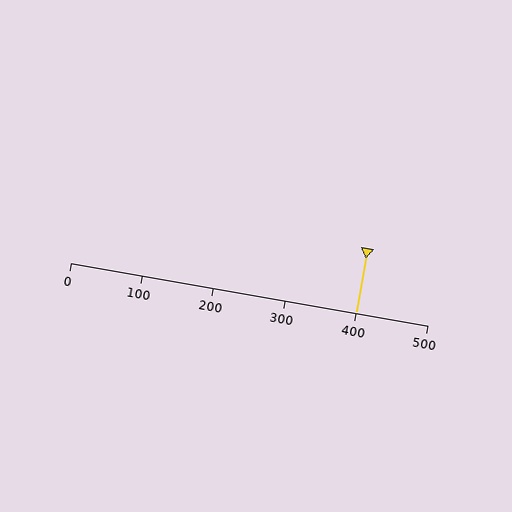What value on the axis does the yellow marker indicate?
The marker indicates approximately 400.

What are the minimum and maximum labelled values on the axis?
The axis runs from 0 to 500.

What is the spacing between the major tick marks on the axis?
The major ticks are spaced 100 apart.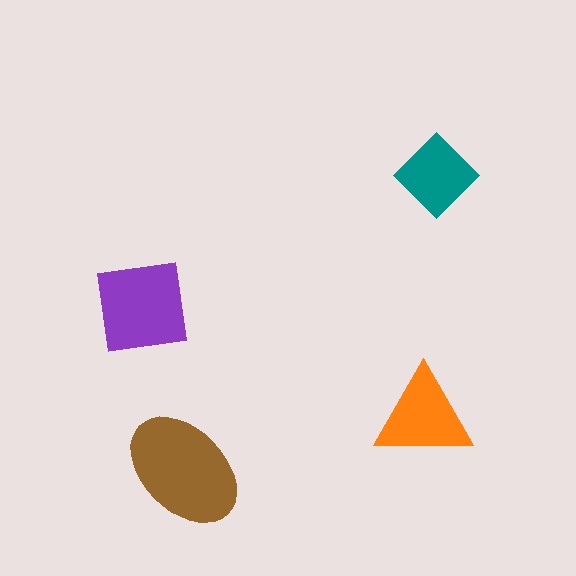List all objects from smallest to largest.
The teal diamond, the orange triangle, the purple square, the brown ellipse.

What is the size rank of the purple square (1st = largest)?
2nd.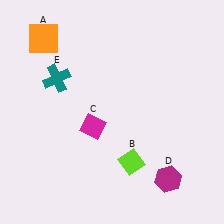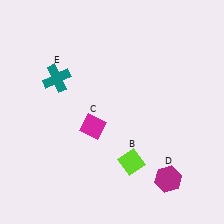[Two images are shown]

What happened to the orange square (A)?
The orange square (A) was removed in Image 2. It was in the top-left area of Image 1.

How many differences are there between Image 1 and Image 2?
There is 1 difference between the two images.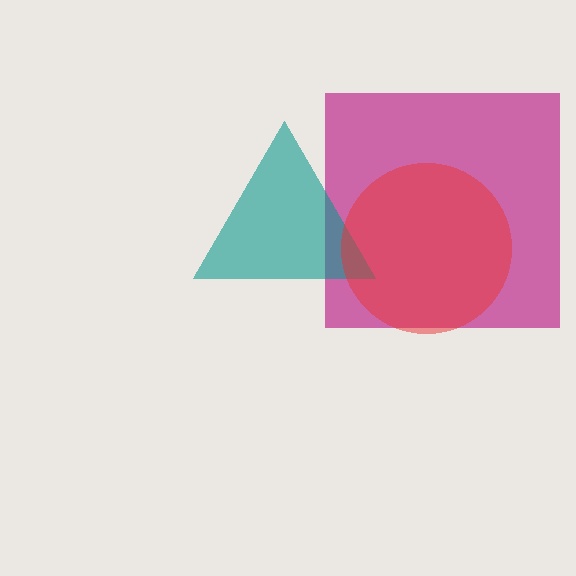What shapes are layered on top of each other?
The layered shapes are: a magenta square, a teal triangle, a red circle.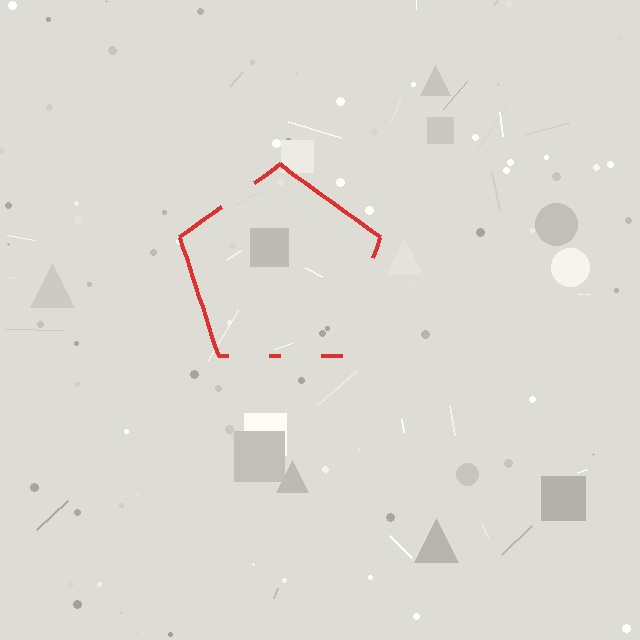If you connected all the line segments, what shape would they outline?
They would outline a pentagon.